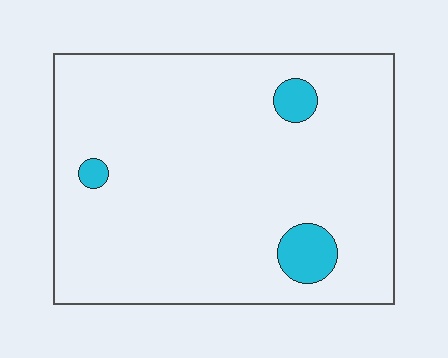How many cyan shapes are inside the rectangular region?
3.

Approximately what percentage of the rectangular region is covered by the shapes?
Approximately 5%.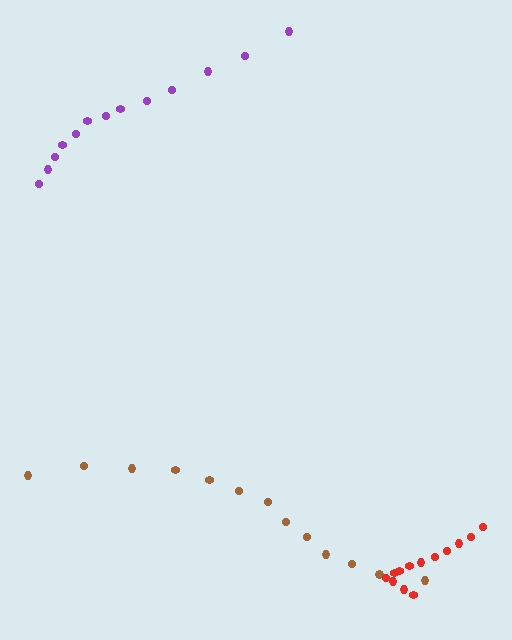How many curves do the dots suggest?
There are 3 distinct paths.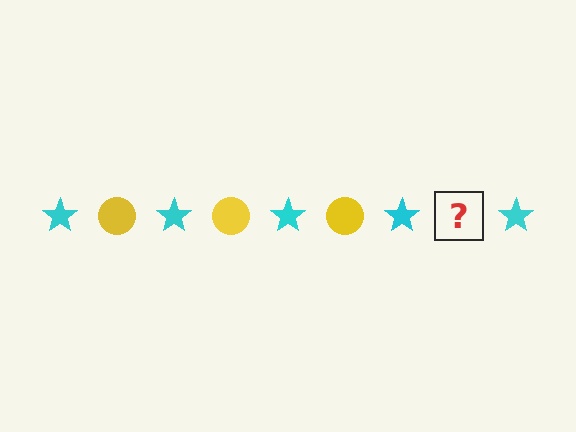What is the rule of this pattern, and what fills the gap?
The rule is that the pattern alternates between cyan star and yellow circle. The gap should be filled with a yellow circle.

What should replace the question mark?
The question mark should be replaced with a yellow circle.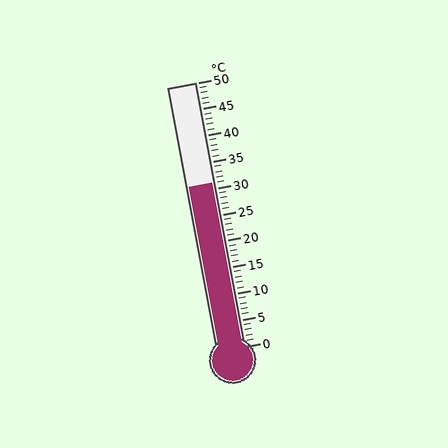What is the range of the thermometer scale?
The thermometer scale ranges from 0°C to 50°C.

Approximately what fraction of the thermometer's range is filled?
The thermometer is filled to approximately 60% of its range.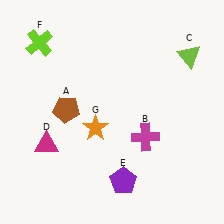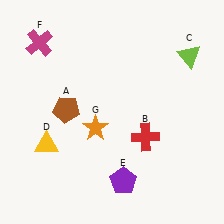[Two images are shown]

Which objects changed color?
B changed from magenta to red. D changed from magenta to yellow. F changed from lime to magenta.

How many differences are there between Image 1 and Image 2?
There are 3 differences between the two images.